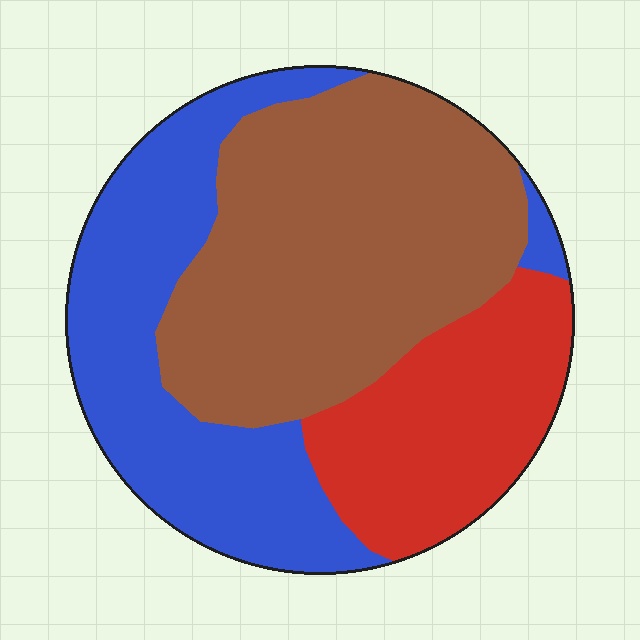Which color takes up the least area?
Red, at roughly 25%.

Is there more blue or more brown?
Brown.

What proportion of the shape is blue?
Blue covers 33% of the shape.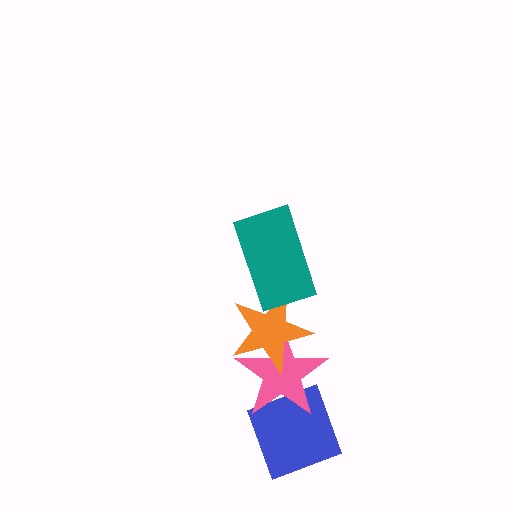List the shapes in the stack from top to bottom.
From top to bottom: the teal rectangle, the orange star, the pink star, the blue diamond.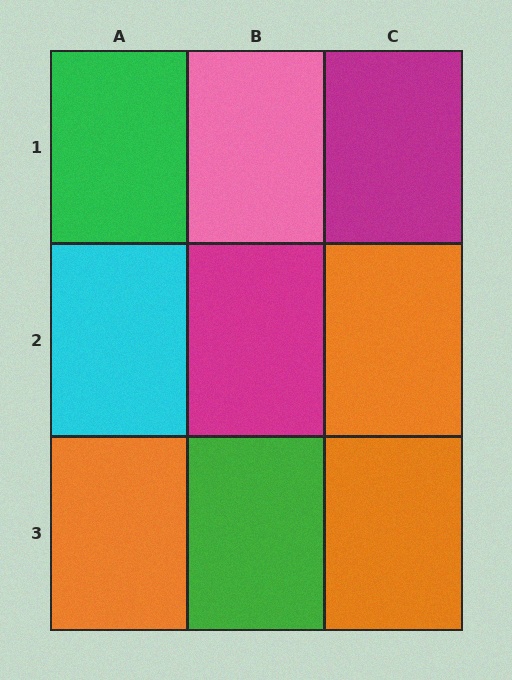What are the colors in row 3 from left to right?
Orange, green, orange.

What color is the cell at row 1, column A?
Green.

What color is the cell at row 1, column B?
Pink.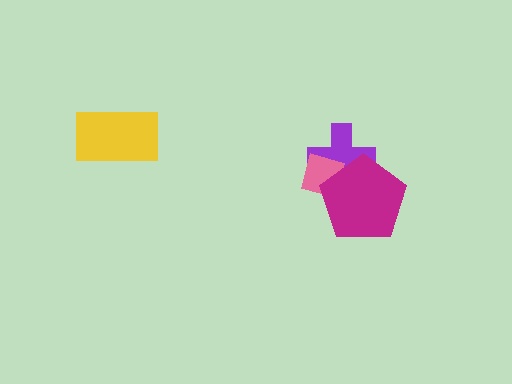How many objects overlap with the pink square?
2 objects overlap with the pink square.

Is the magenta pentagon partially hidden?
No, no other shape covers it.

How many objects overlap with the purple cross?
2 objects overlap with the purple cross.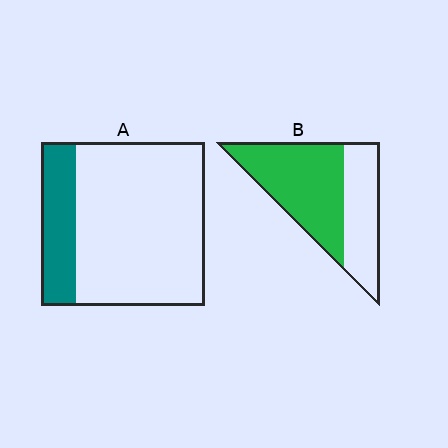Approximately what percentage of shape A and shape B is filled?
A is approximately 20% and B is approximately 60%.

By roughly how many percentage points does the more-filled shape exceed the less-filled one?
By roughly 40 percentage points (B over A).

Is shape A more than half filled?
No.